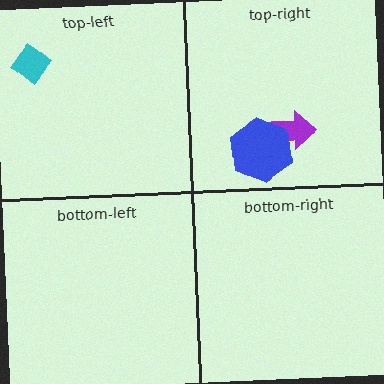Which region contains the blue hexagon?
The top-right region.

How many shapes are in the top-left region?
1.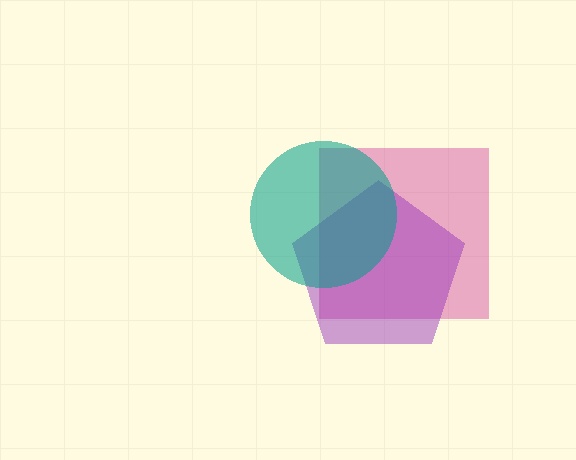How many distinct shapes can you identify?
There are 3 distinct shapes: a magenta square, a purple pentagon, a teal circle.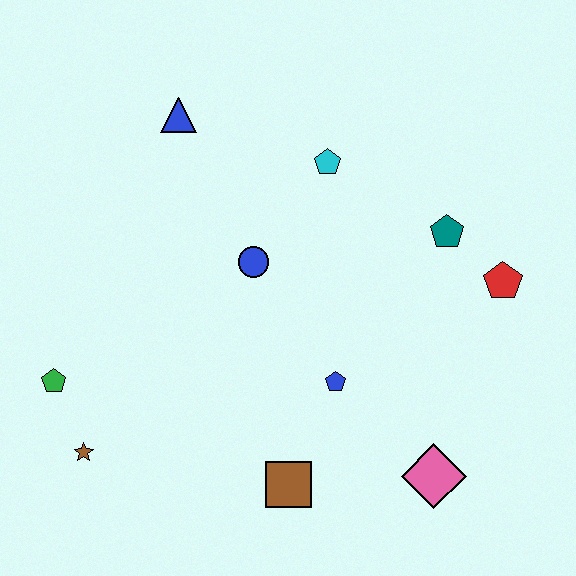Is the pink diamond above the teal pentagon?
No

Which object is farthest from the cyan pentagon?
The brown star is farthest from the cyan pentagon.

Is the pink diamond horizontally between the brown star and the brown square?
No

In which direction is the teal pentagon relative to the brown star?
The teal pentagon is to the right of the brown star.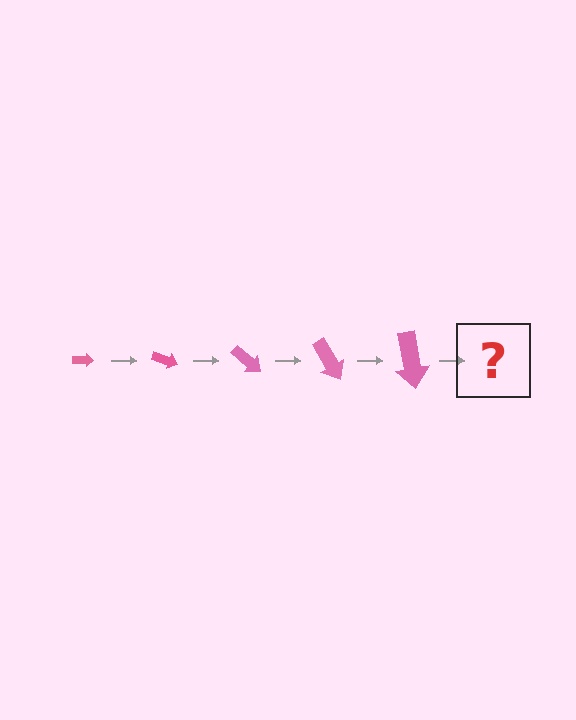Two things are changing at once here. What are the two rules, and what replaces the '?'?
The two rules are that the arrow grows larger each step and it rotates 20 degrees each step. The '?' should be an arrow, larger than the previous one and rotated 100 degrees from the start.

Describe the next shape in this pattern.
It should be an arrow, larger than the previous one and rotated 100 degrees from the start.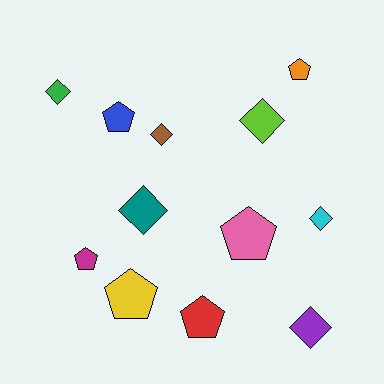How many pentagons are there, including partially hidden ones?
There are 6 pentagons.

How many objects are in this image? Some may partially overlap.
There are 12 objects.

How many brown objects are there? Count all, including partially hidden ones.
There is 1 brown object.